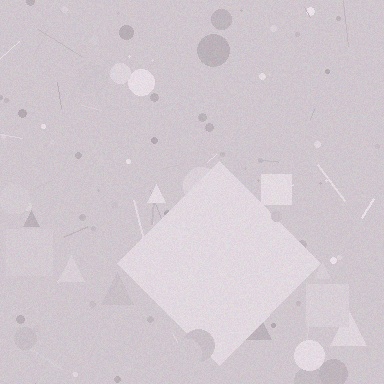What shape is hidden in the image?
A diamond is hidden in the image.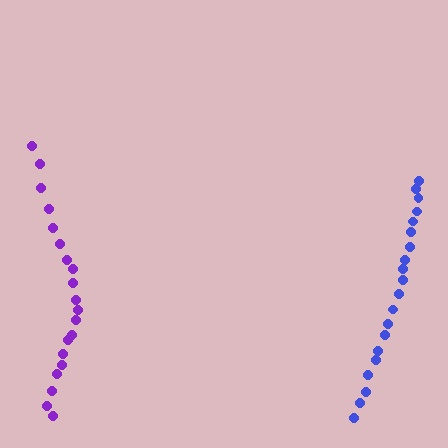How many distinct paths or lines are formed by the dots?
There are 2 distinct paths.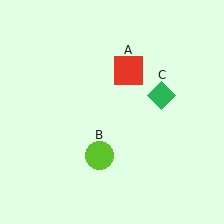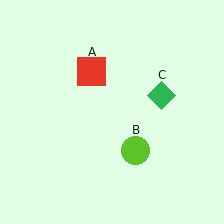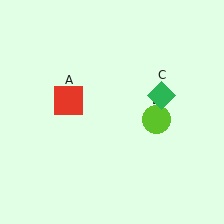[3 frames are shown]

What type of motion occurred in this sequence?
The red square (object A), lime circle (object B) rotated counterclockwise around the center of the scene.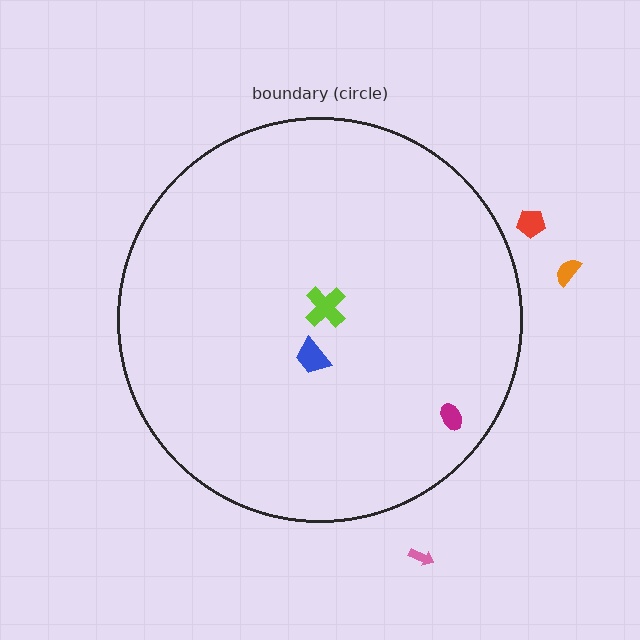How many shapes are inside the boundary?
3 inside, 3 outside.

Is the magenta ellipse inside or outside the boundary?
Inside.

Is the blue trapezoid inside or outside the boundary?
Inside.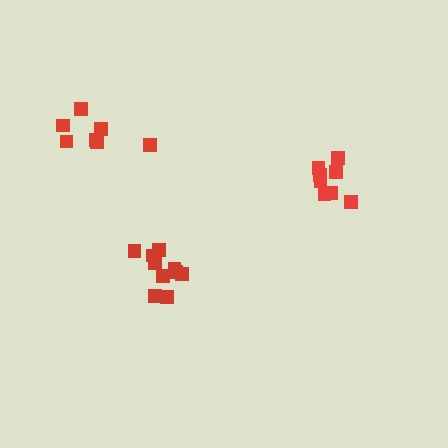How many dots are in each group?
Group 1: 10 dots, Group 2: 8 dots, Group 3: 7 dots (25 total).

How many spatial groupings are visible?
There are 3 spatial groupings.